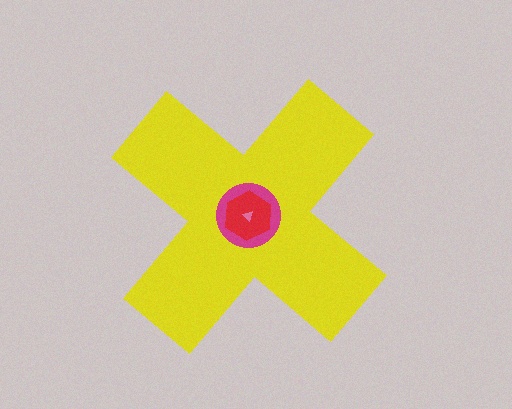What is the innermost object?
The pink triangle.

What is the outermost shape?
The yellow cross.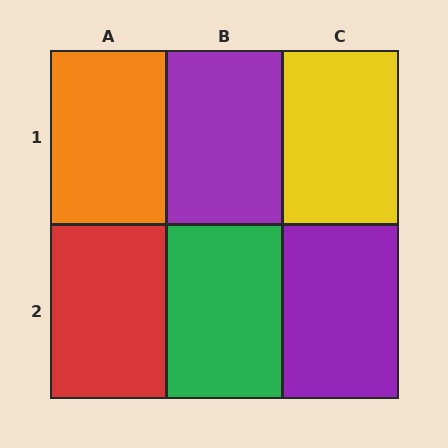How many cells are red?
1 cell is red.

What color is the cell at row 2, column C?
Purple.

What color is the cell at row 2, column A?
Red.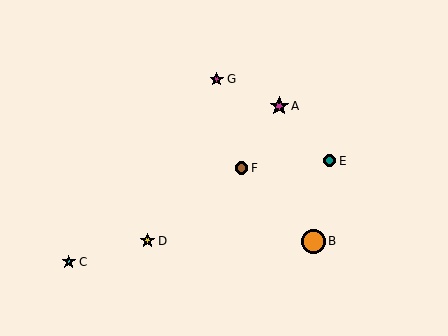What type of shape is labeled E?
Shape E is a teal circle.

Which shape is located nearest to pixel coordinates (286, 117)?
The magenta star (labeled A) at (279, 106) is nearest to that location.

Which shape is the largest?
The orange circle (labeled B) is the largest.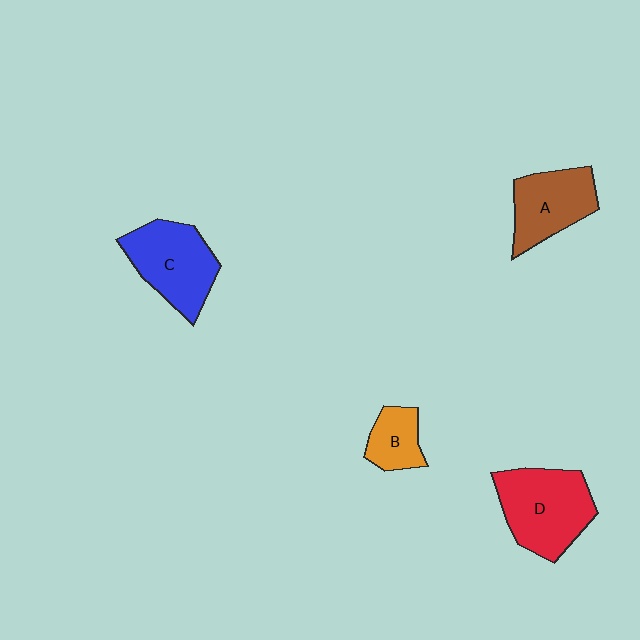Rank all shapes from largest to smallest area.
From largest to smallest: D (red), C (blue), A (brown), B (orange).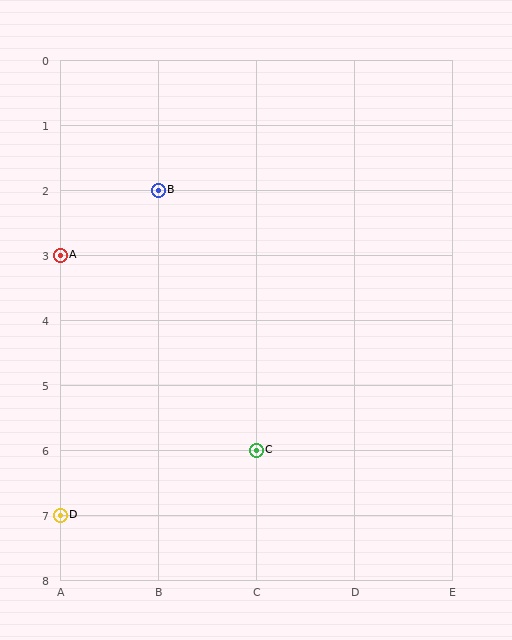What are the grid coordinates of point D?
Point D is at grid coordinates (A, 7).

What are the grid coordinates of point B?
Point B is at grid coordinates (B, 2).